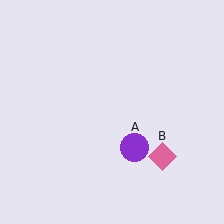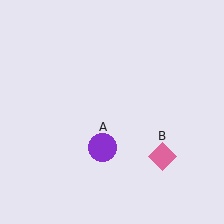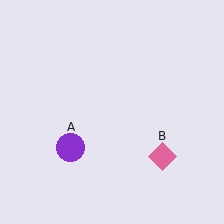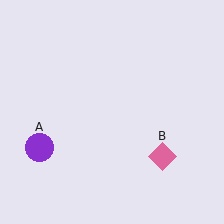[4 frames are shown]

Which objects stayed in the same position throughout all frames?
Pink diamond (object B) remained stationary.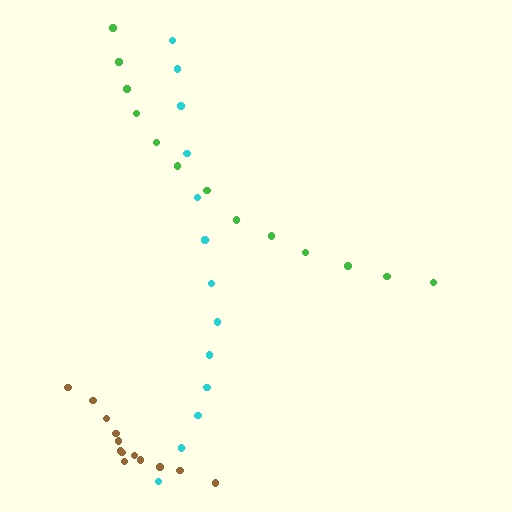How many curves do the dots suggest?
There are 3 distinct paths.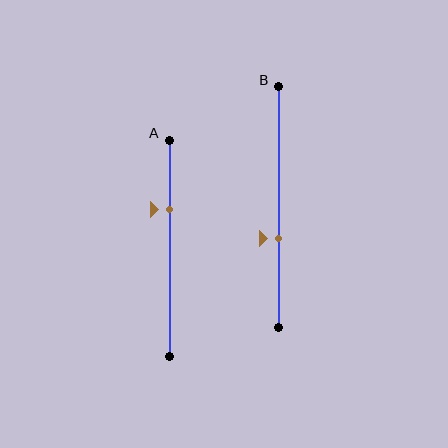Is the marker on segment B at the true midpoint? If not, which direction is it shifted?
No, the marker on segment B is shifted downward by about 13% of the segment length.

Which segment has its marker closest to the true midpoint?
Segment B has its marker closest to the true midpoint.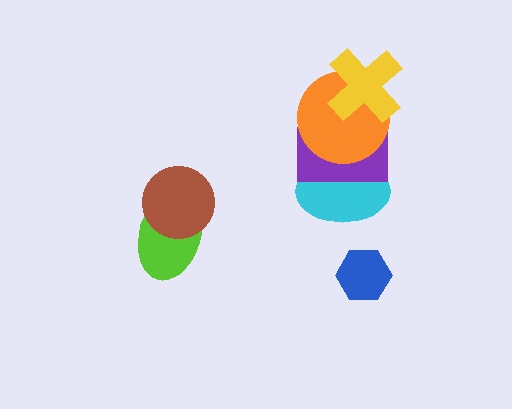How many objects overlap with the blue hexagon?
0 objects overlap with the blue hexagon.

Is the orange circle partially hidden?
Yes, it is partially covered by another shape.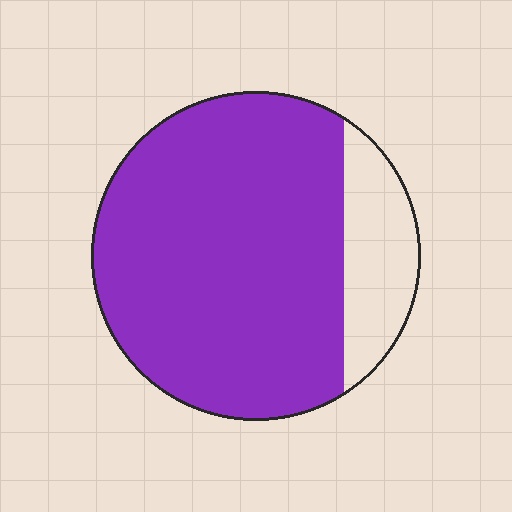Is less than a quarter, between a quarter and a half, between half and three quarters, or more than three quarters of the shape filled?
More than three quarters.